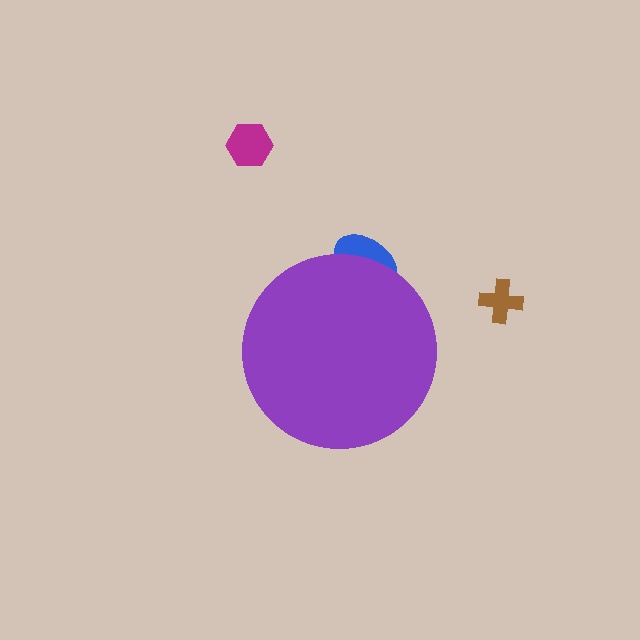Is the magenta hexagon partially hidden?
No, the magenta hexagon is fully visible.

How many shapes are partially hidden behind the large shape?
1 shape is partially hidden.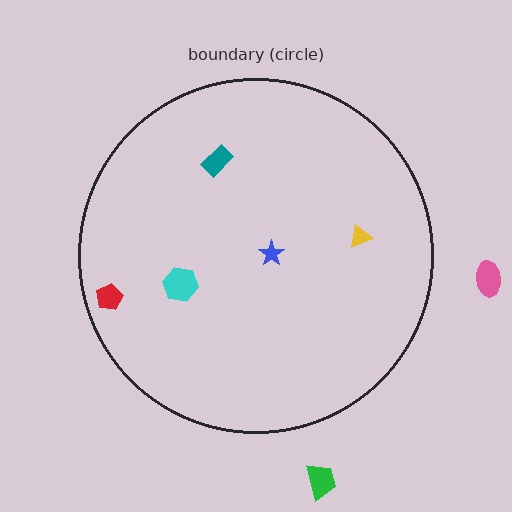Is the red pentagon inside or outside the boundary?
Inside.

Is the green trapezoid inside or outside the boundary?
Outside.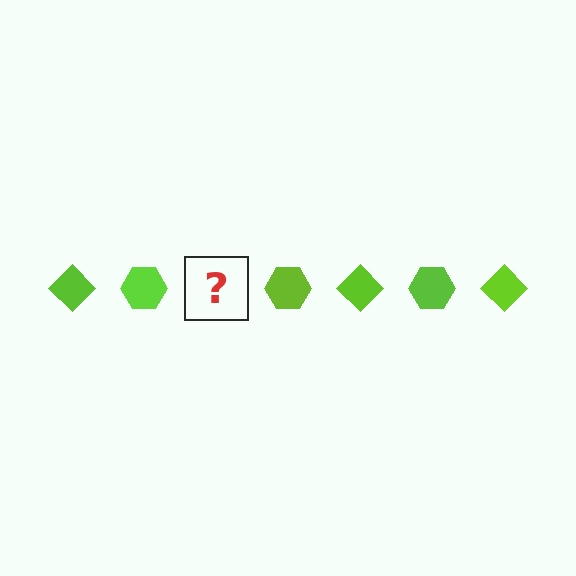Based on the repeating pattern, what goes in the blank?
The blank should be a lime diamond.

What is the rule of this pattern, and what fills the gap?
The rule is that the pattern cycles through diamond, hexagon shapes in lime. The gap should be filled with a lime diamond.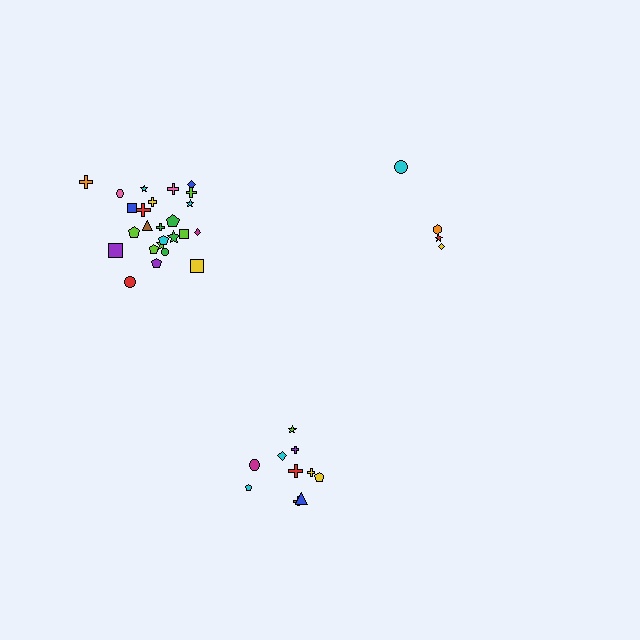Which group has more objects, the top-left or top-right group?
The top-left group.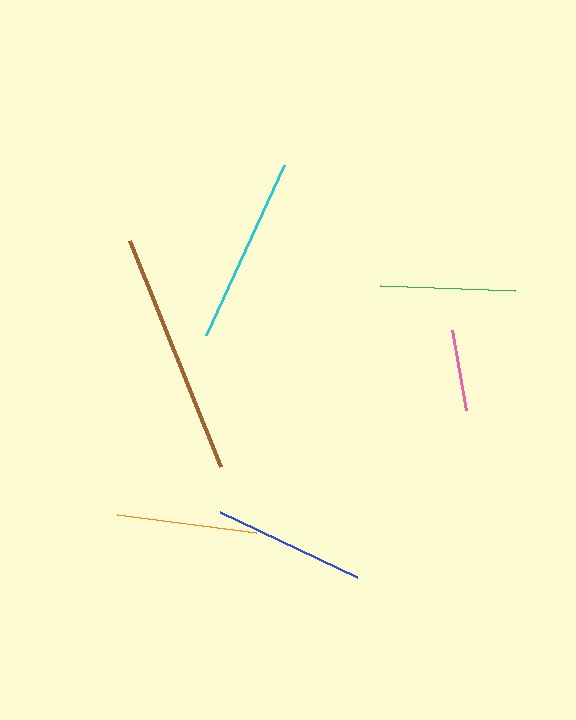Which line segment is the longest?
The brown line is the longest at approximately 244 pixels.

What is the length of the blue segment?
The blue segment is approximately 152 pixels long.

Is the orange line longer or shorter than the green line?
The orange line is longer than the green line.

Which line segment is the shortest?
The pink line is the shortest at approximately 81 pixels.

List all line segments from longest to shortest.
From longest to shortest: brown, cyan, blue, orange, green, pink.